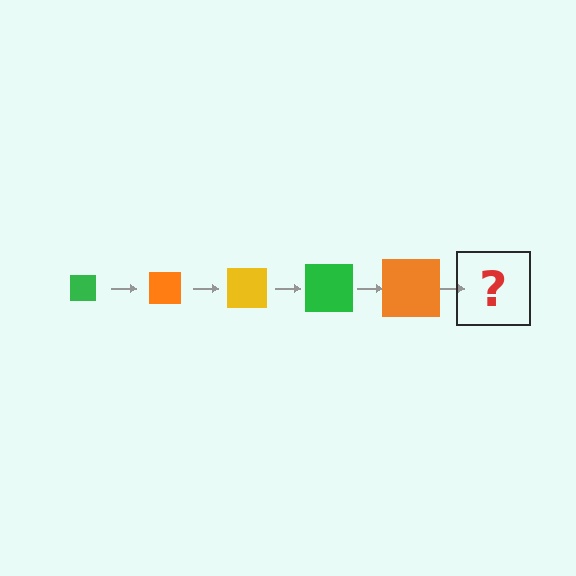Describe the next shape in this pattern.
It should be a yellow square, larger than the previous one.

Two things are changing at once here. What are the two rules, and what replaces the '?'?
The two rules are that the square grows larger each step and the color cycles through green, orange, and yellow. The '?' should be a yellow square, larger than the previous one.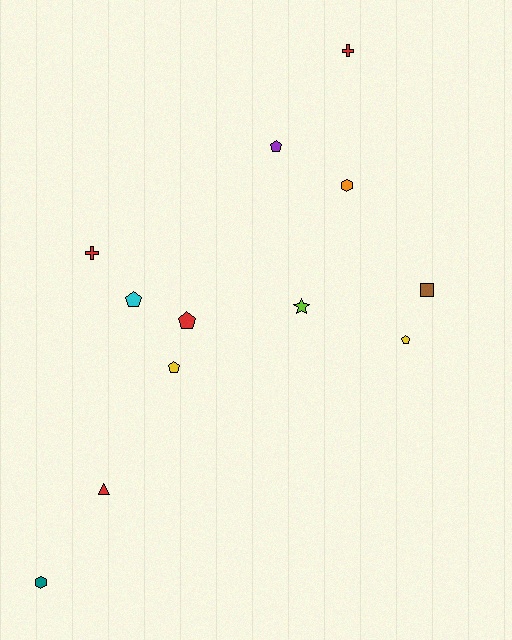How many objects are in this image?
There are 12 objects.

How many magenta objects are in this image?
There are no magenta objects.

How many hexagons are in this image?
There are 2 hexagons.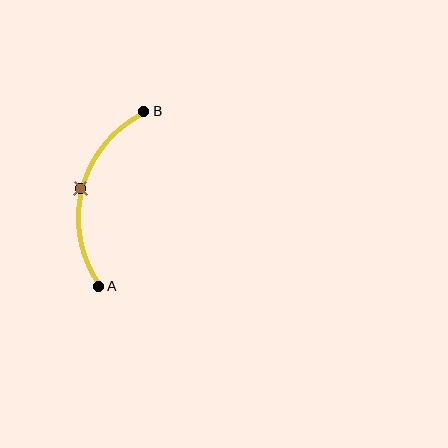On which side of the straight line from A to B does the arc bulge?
The arc bulges to the left of the straight line connecting A and B.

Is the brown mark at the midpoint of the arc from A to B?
Yes. The brown mark lies on the arc at equal arc-length from both A and B — it is the arc midpoint.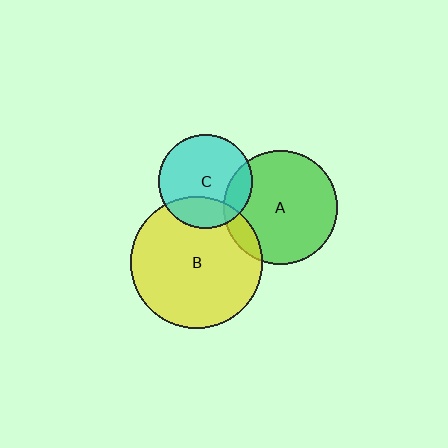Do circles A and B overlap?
Yes.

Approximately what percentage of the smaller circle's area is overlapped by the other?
Approximately 10%.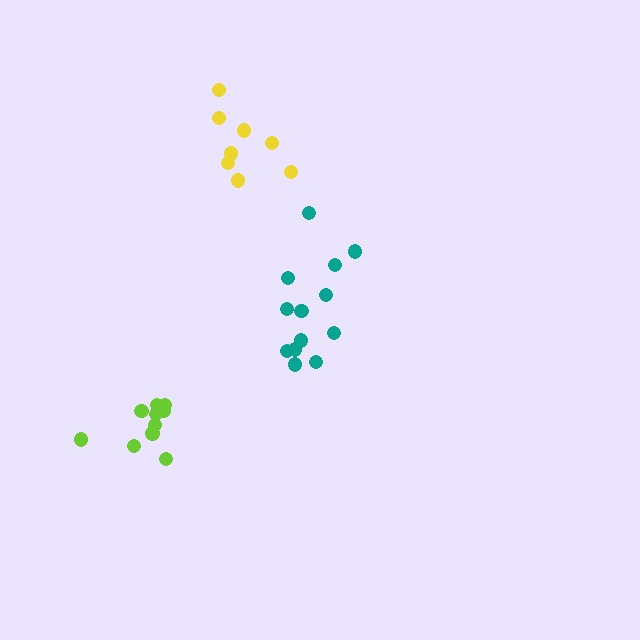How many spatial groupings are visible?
There are 3 spatial groupings.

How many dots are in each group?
Group 1: 13 dots, Group 2: 10 dots, Group 3: 8 dots (31 total).